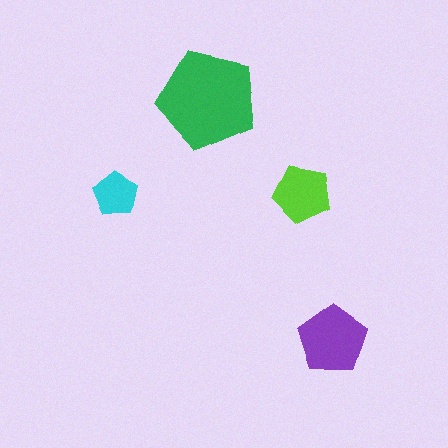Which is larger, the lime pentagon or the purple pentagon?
The purple one.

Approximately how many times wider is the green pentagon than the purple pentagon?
About 1.5 times wider.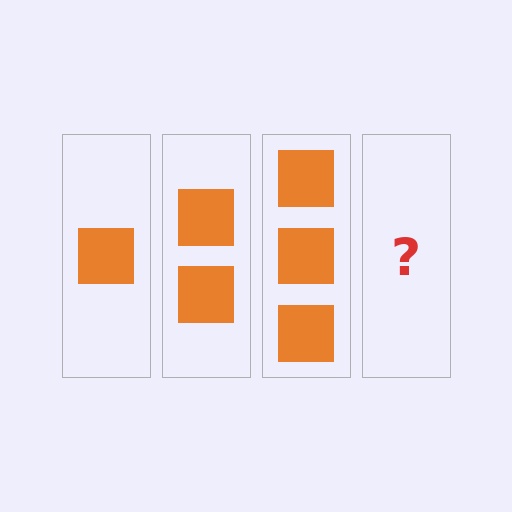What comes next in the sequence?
The next element should be 4 squares.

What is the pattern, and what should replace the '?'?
The pattern is that each step adds one more square. The '?' should be 4 squares.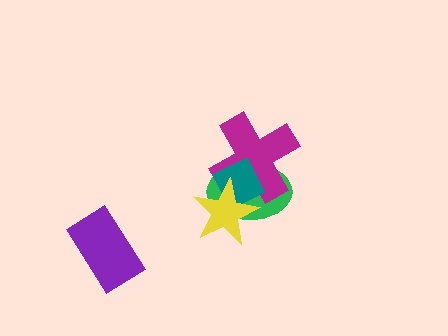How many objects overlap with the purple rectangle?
0 objects overlap with the purple rectangle.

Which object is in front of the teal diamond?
The yellow star is in front of the teal diamond.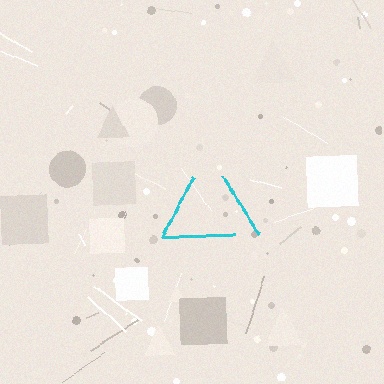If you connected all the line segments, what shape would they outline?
They would outline a triangle.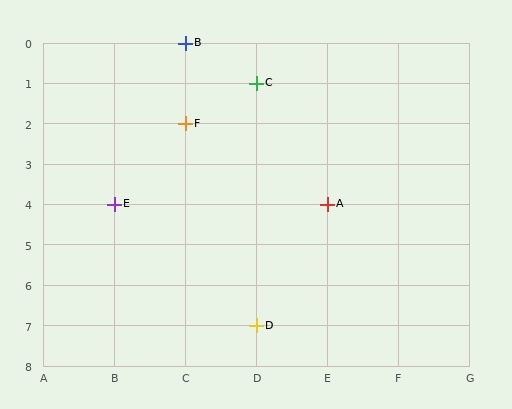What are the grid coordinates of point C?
Point C is at grid coordinates (D, 1).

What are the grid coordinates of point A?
Point A is at grid coordinates (E, 4).